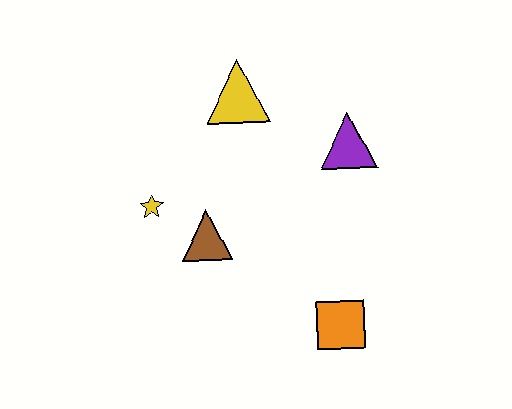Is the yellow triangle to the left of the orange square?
Yes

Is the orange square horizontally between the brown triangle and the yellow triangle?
No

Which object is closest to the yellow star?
The brown triangle is closest to the yellow star.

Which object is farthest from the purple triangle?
The yellow star is farthest from the purple triangle.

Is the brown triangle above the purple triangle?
No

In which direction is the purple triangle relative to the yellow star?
The purple triangle is to the right of the yellow star.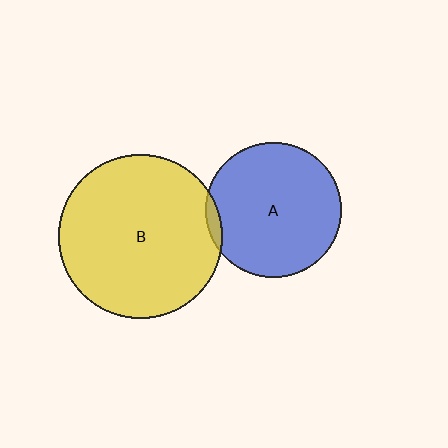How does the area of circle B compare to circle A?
Approximately 1.5 times.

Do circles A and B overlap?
Yes.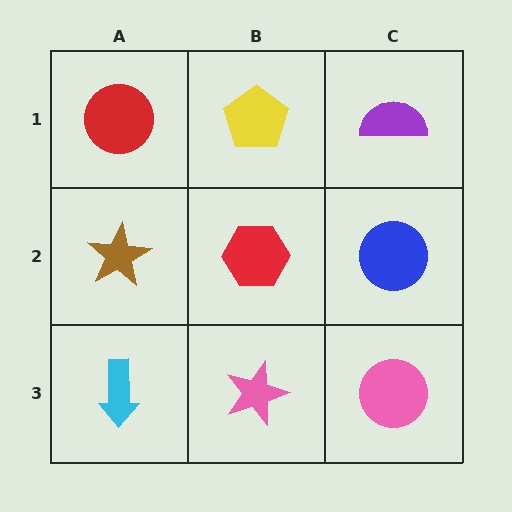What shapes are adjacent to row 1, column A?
A brown star (row 2, column A), a yellow pentagon (row 1, column B).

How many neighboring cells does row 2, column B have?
4.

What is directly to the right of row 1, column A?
A yellow pentagon.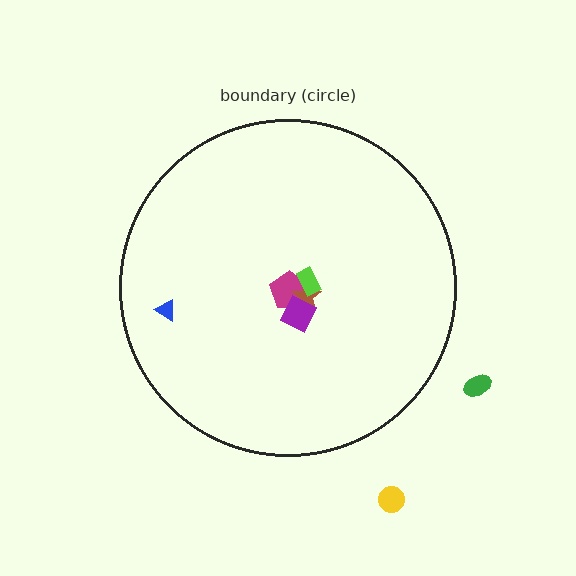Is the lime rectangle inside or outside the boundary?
Inside.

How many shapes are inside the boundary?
5 inside, 2 outside.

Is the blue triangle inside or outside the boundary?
Inside.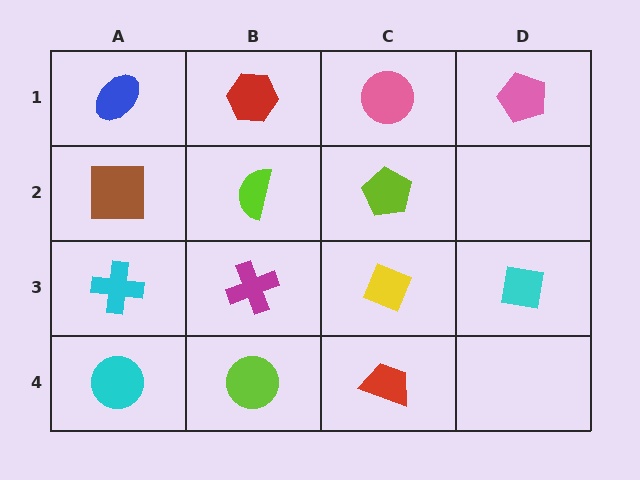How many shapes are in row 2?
3 shapes.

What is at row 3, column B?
A magenta cross.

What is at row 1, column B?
A red hexagon.